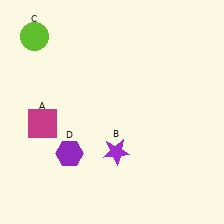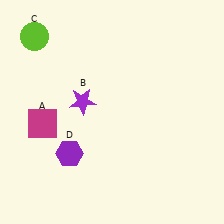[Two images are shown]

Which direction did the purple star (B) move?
The purple star (B) moved up.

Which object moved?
The purple star (B) moved up.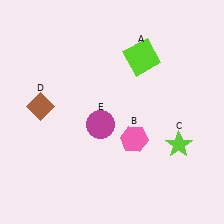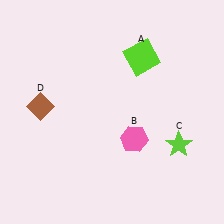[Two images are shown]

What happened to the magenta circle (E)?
The magenta circle (E) was removed in Image 2. It was in the bottom-left area of Image 1.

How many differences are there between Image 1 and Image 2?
There is 1 difference between the two images.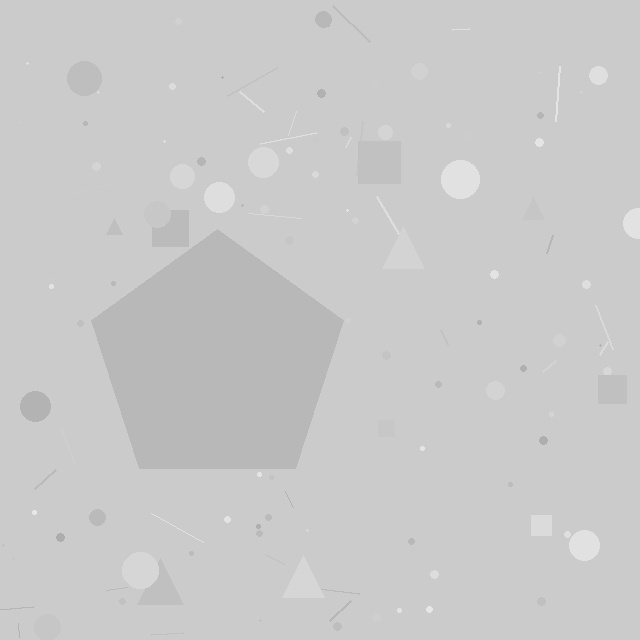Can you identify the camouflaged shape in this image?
The camouflaged shape is a pentagon.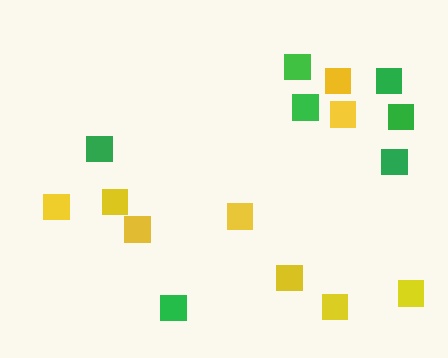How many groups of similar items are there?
There are 2 groups: one group of green squares (7) and one group of yellow squares (9).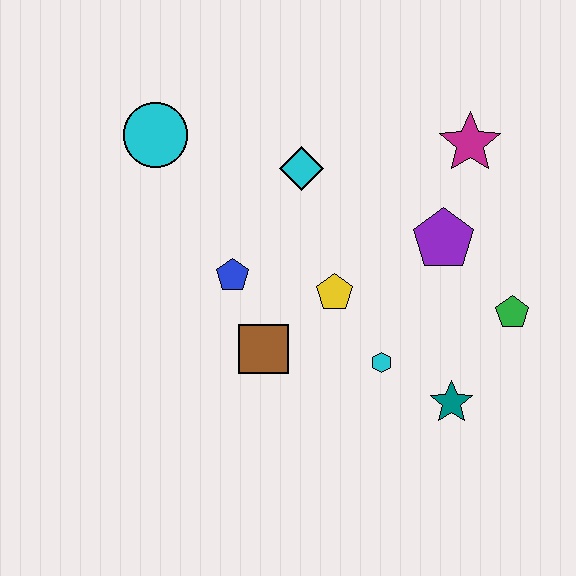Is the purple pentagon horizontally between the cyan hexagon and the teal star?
Yes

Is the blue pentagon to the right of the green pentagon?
No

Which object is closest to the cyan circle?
The cyan diamond is closest to the cyan circle.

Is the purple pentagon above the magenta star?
No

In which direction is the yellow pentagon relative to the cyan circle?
The yellow pentagon is to the right of the cyan circle.